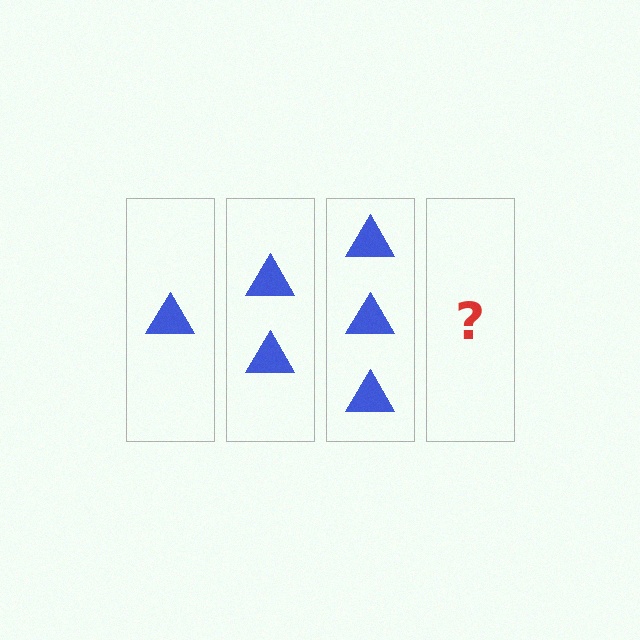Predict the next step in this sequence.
The next step is 4 triangles.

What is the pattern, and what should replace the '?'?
The pattern is that each step adds one more triangle. The '?' should be 4 triangles.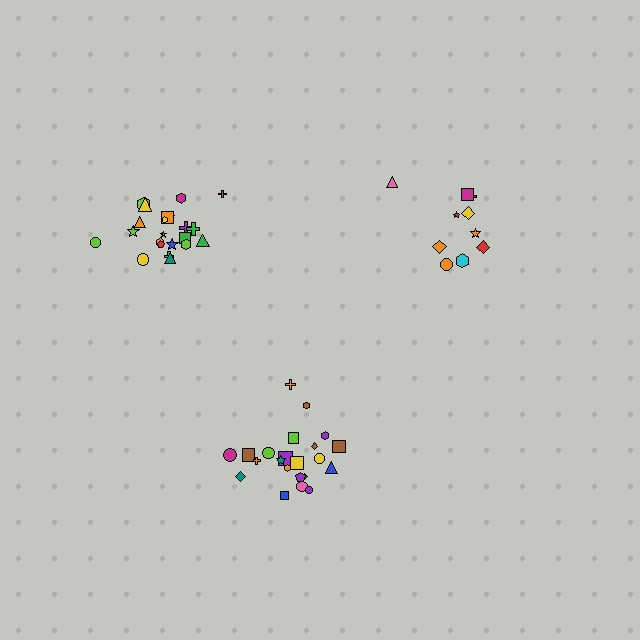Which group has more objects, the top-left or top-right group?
The top-left group.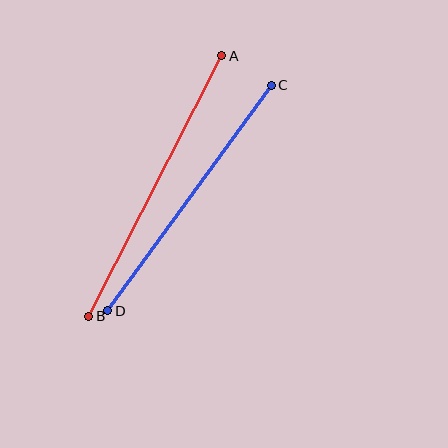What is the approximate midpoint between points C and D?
The midpoint is at approximately (190, 198) pixels.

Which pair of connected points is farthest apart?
Points A and B are farthest apart.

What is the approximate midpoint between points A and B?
The midpoint is at approximately (155, 186) pixels.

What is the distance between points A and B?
The distance is approximately 293 pixels.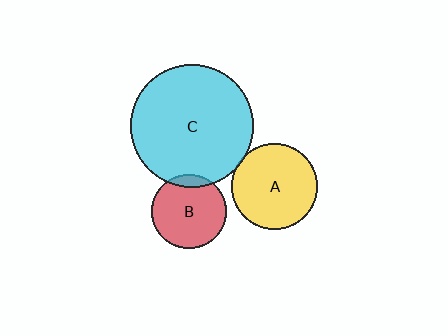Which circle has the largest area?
Circle C (cyan).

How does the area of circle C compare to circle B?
Approximately 2.7 times.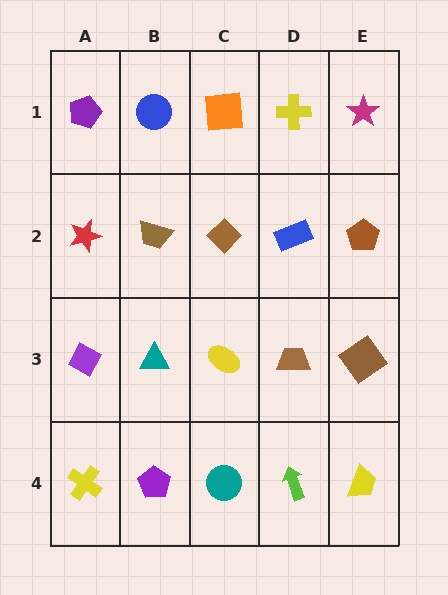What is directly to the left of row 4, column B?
A yellow cross.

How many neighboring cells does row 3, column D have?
4.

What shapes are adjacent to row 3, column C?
A brown diamond (row 2, column C), a teal circle (row 4, column C), a teal triangle (row 3, column B), a brown trapezoid (row 3, column D).